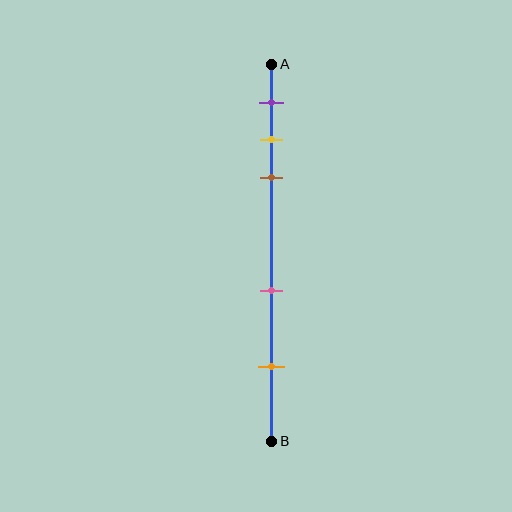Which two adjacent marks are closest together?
The yellow and brown marks are the closest adjacent pair.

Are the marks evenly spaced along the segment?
No, the marks are not evenly spaced.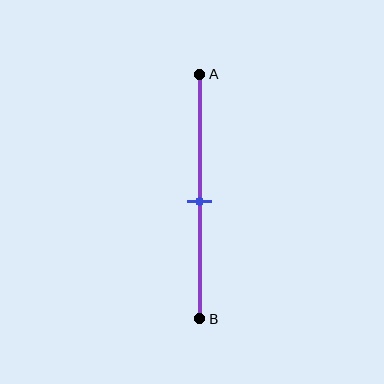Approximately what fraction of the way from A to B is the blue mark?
The blue mark is approximately 50% of the way from A to B.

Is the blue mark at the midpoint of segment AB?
Yes, the mark is approximately at the midpoint.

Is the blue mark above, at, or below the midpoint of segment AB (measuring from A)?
The blue mark is approximately at the midpoint of segment AB.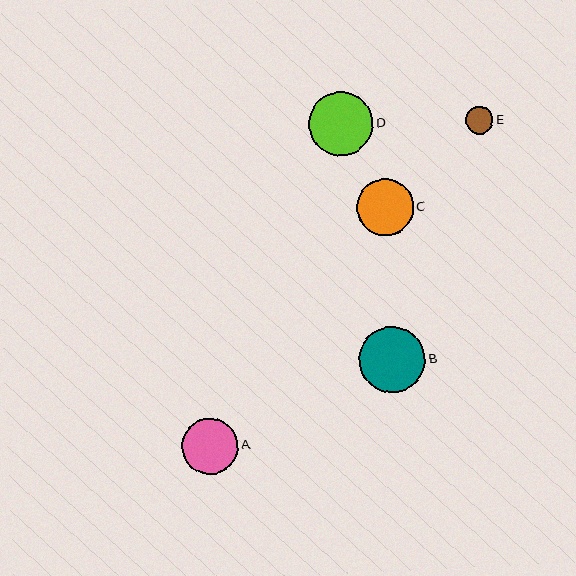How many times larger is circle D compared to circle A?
Circle D is approximately 1.1 times the size of circle A.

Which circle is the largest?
Circle B is the largest with a size of approximately 66 pixels.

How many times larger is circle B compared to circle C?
Circle B is approximately 1.2 times the size of circle C.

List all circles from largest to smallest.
From largest to smallest: B, D, C, A, E.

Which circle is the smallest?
Circle E is the smallest with a size of approximately 28 pixels.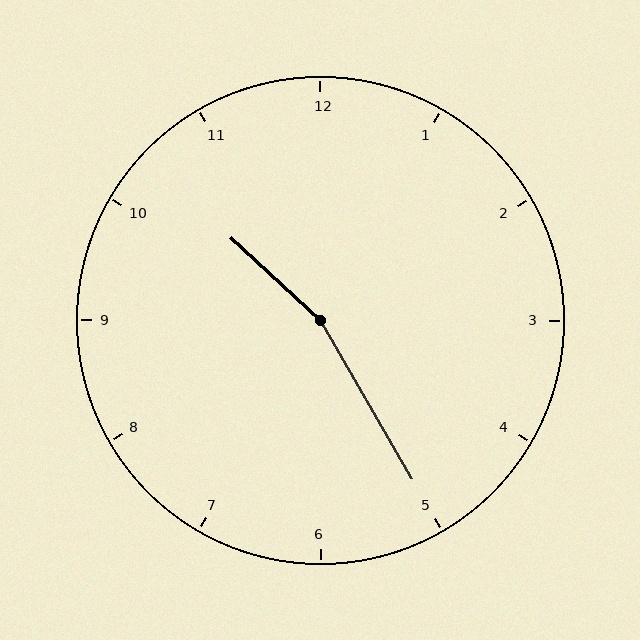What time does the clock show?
10:25.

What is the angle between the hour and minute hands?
Approximately 162 degrees.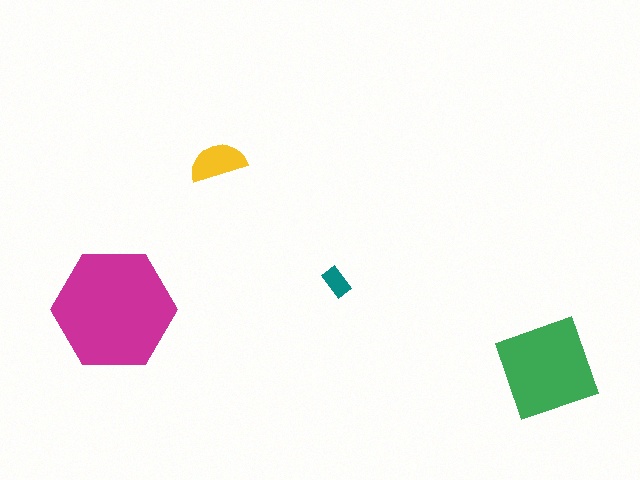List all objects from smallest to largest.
The teal rectangle, the yellow semicircle, the green diamond, the magenta hexagon.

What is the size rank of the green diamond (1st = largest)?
2nd.